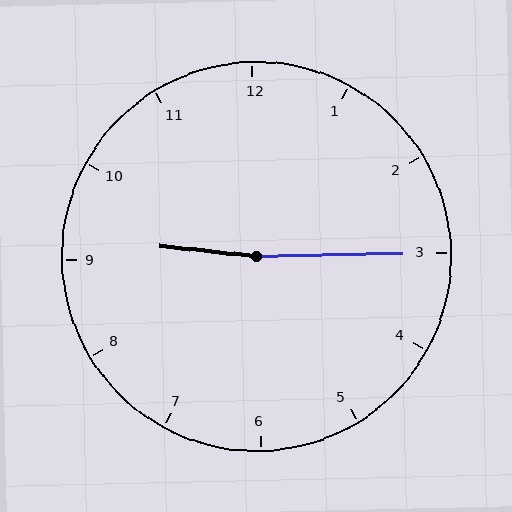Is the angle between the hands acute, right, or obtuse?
It is obtuse.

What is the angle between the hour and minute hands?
Approximately 172 degrees.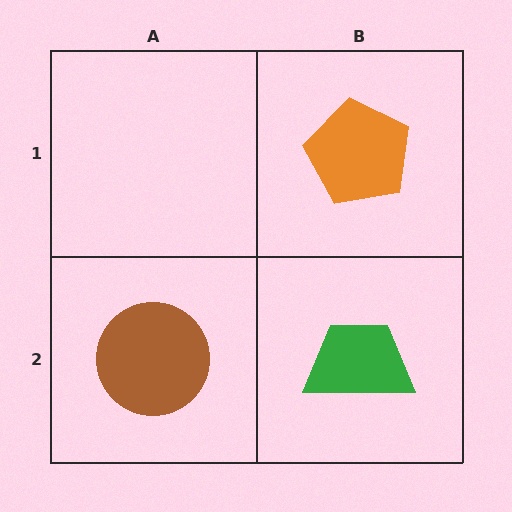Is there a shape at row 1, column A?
No, that cell is empty.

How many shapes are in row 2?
2 shapes.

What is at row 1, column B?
An orange pentagon.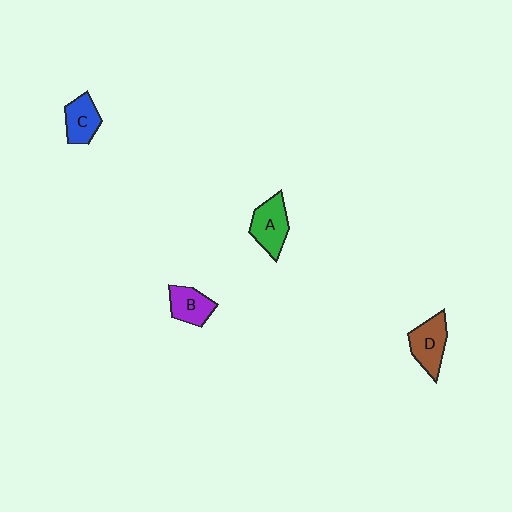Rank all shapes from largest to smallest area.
From largest to smallest: A (green), D (brown), C (blue), B (purple).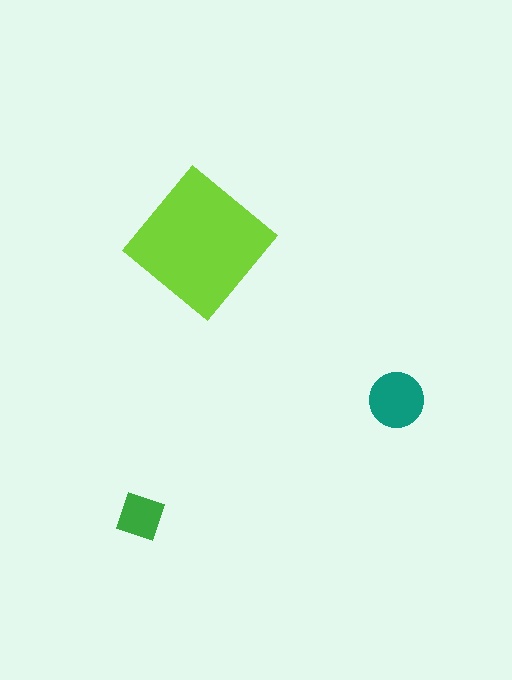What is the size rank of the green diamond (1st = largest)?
3rd.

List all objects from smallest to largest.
The green diamond, the teal circle, the lime diamond.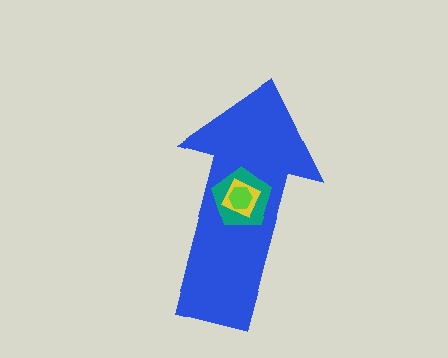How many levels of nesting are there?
4.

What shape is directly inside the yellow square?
The lime hexagon.